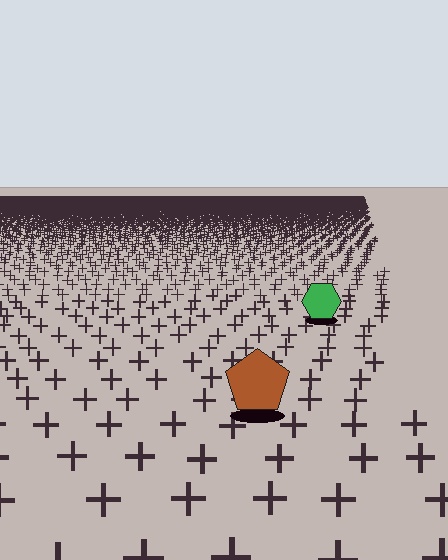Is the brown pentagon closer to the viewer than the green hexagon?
Yes. The brown pentagon is closer — you can tell from the texture gradient: the ground texture is coarser near it.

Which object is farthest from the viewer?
The green hexagon is farthest from the viewer. It appears smaller and the ground texture around it is denser.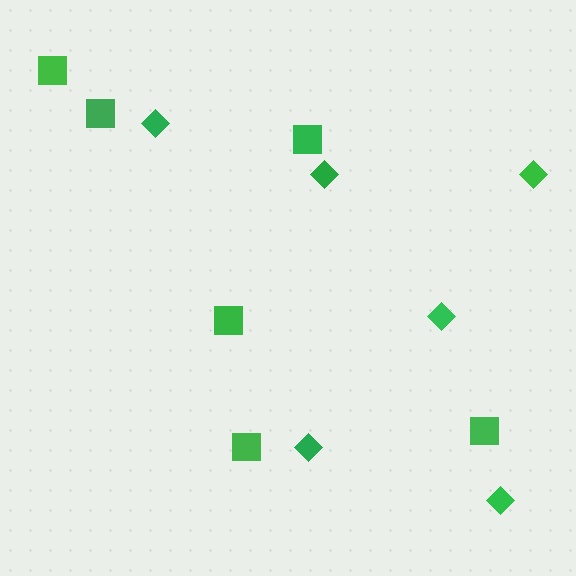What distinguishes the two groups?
There are 2 groups: one group of diamonds (6) and one group of squares (6).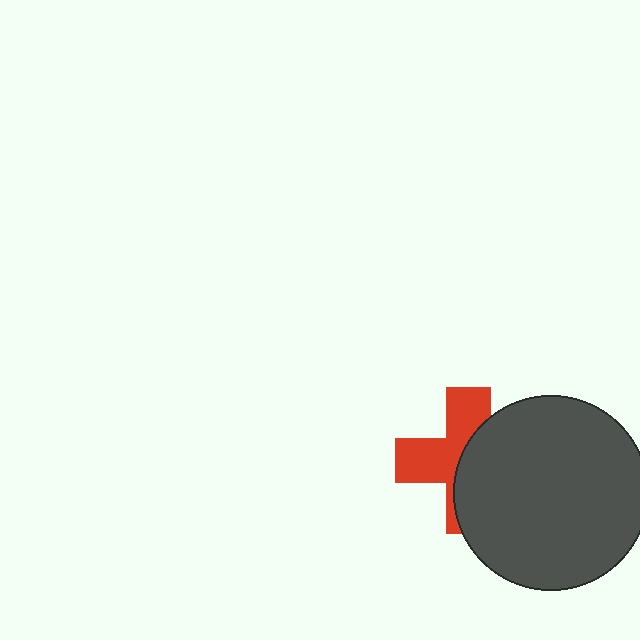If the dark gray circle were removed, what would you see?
You would see the complete red cross.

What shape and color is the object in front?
The object in front is a dark gray circle.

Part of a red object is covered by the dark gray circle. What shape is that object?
It is a cross.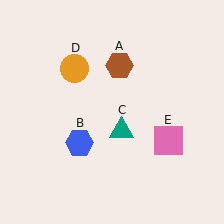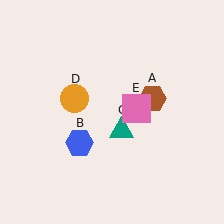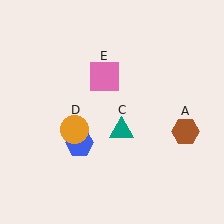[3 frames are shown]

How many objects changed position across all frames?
3 objects changed position: brown hexagon (object A), orange circle (object D), pink square (object E).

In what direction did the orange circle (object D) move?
The orange circle (object D) moved down.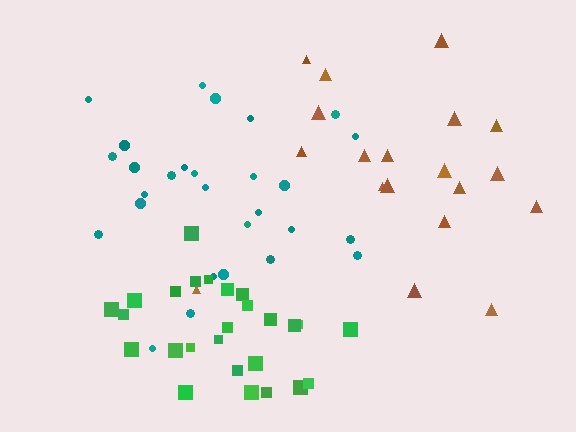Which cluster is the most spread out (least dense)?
Brown.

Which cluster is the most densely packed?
Green.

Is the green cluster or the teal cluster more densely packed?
Green.